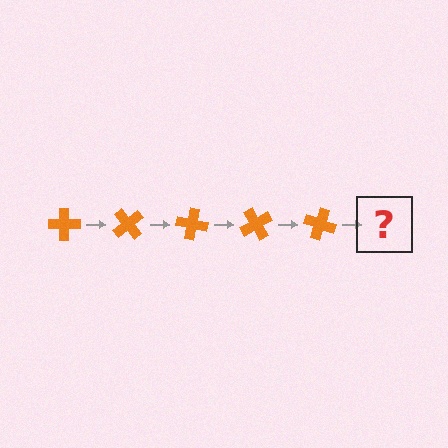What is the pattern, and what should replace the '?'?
The pattern is that the cross rotates 50 degrees each step. The '?' should be an orange cross rotated 250 degrees.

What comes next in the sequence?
The next element should be an orange cross rotated 250 degrees.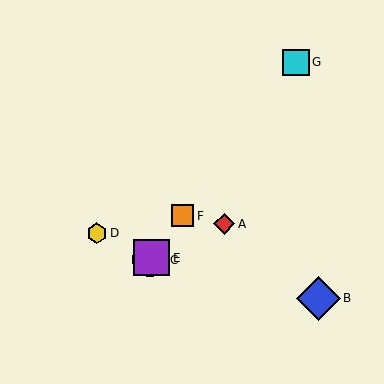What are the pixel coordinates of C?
Object C is at (150, 260).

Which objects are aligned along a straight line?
Objects C, E, F, G are aligned along a straight line.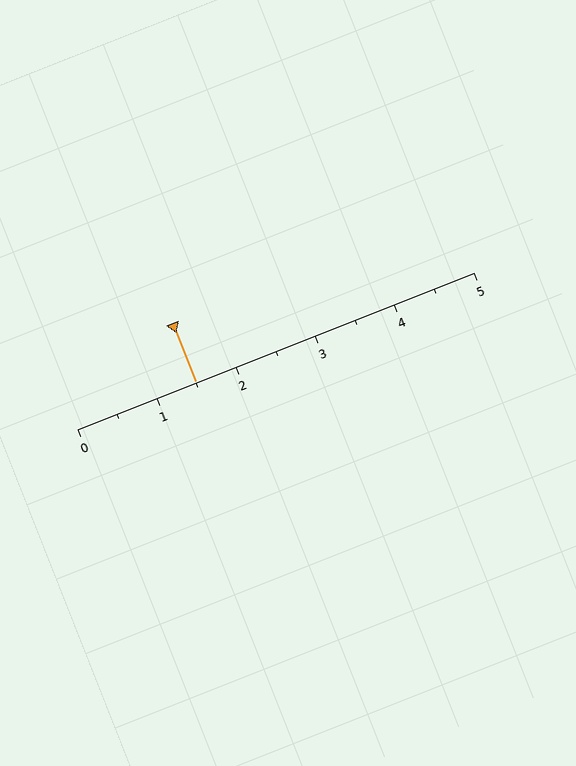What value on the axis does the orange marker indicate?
The marker indicates approximately 1.5.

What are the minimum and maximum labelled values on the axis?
The axis runs from 0 to 5.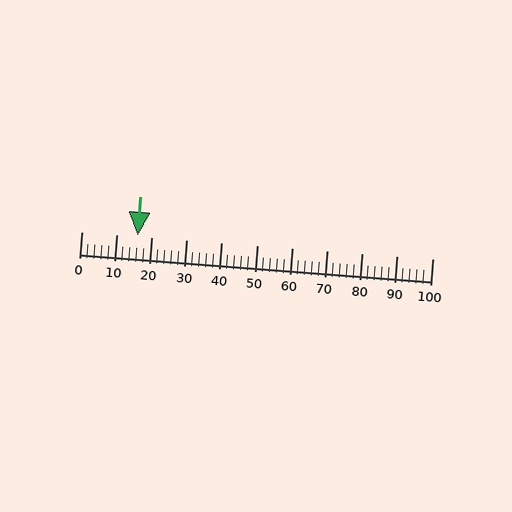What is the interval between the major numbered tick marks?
The major tick marks are spaced 10 units apart.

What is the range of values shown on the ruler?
The ruler shows values from 0 to 100.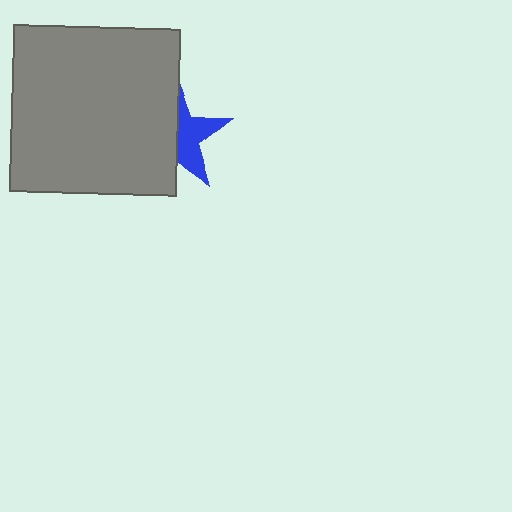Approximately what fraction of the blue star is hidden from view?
Roughly 56% of the blue star is hidden behind the gray square.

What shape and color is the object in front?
The object in front is a gray square.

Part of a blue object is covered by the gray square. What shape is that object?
It is a star.